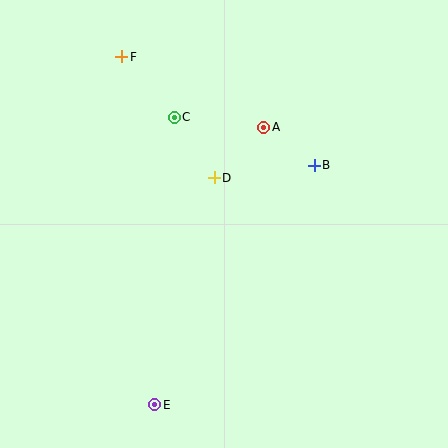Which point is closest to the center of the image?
Point D at (214, 178) is closest to the center.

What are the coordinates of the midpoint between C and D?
The midpoint between C and D is at (194, 148).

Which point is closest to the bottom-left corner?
Point E is closest to the bottom-left corner.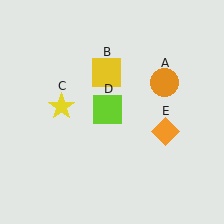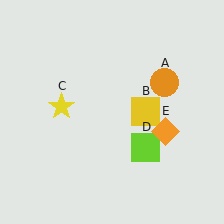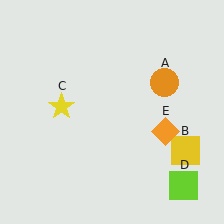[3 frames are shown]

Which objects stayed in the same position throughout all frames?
Orange circle (object A) and yellow star (object C) and orange diamond (object E) remained stationary.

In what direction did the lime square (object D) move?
The lime square (object D) moved down and to the right.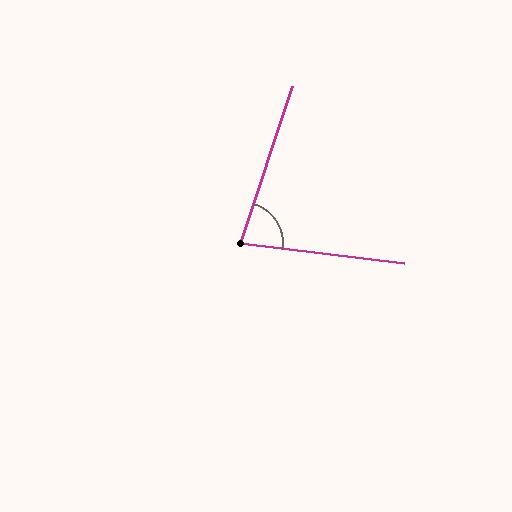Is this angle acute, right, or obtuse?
It is acute.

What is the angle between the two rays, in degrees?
Approximately 79 degrees.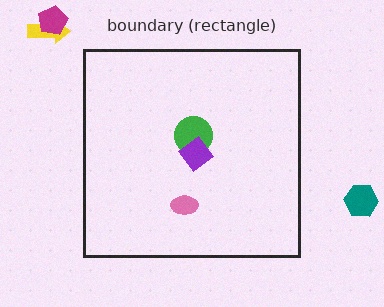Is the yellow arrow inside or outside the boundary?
Outside.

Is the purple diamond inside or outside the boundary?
Inside.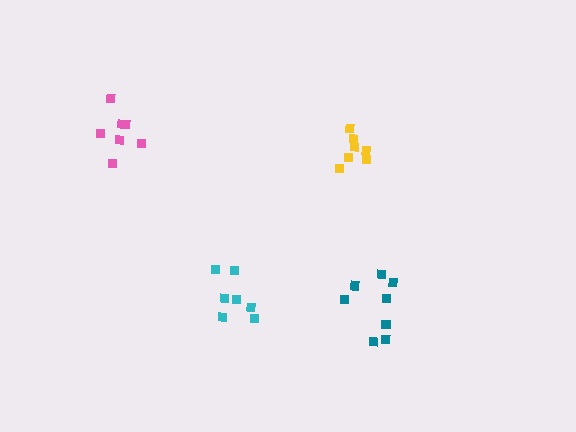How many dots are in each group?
Group 1: 7 dots, Group 2: 7 dots, Group 3: 7 dots, Group 4: 8 dots (29 total).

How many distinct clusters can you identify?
There are 4 distinct clusters.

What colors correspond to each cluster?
The clusters are colored: pink, cyan, yellow, teal.